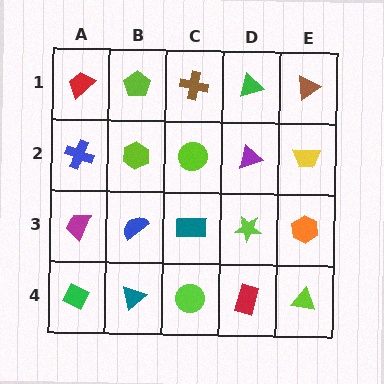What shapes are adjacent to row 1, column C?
A lime circle (row 2, column C), a lime pentagon (row 1, column B), a green triangle (row 1, column D).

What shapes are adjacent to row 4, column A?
A magenta trapezoid (row 3, column A), a teal triangle (row 4, column B).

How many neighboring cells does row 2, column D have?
4.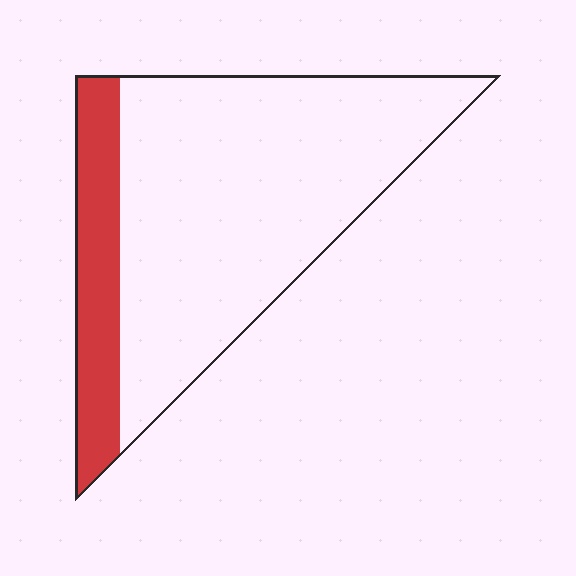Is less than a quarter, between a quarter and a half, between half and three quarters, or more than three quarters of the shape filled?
Less than a quarter.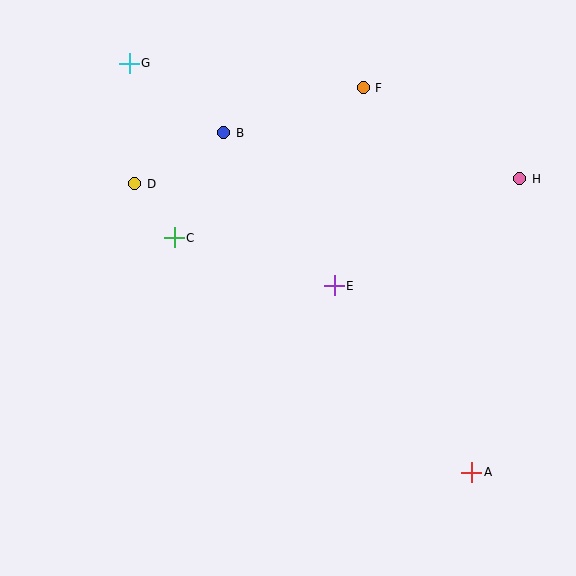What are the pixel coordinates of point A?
Point A is at (472, 472).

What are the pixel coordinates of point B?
Point B is at (223, 133).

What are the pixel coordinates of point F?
Point F is at (363, 88).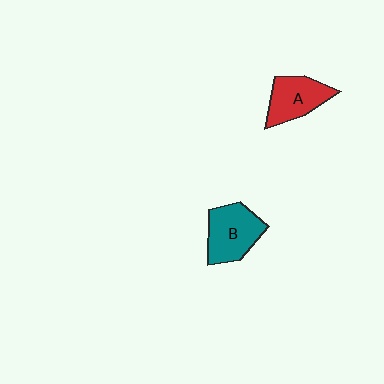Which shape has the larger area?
Shape B (teal).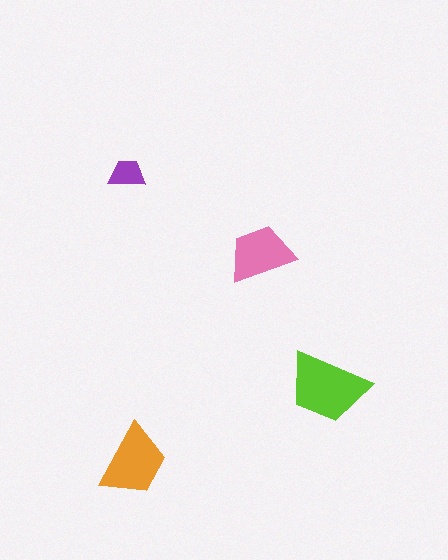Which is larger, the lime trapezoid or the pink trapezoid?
The lime one.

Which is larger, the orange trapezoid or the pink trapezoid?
The orange one.